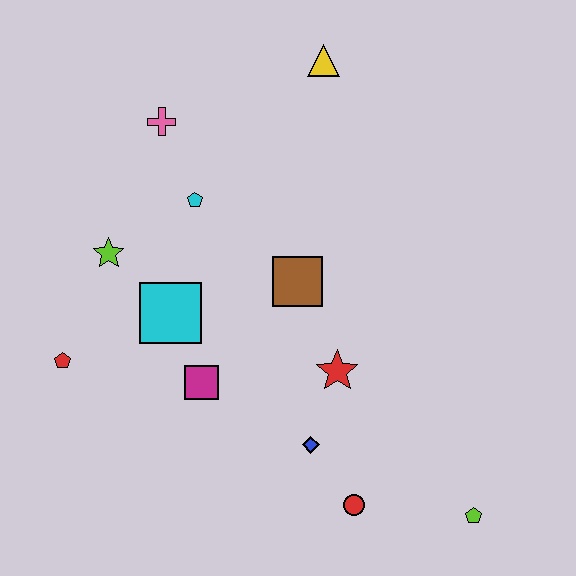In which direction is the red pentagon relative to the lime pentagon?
The red pentagon is to the left of the lime pentagon.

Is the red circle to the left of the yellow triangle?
No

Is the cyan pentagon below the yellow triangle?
Yes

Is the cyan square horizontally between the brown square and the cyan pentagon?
No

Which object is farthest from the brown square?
The lime pentagon is farthest from the brown square.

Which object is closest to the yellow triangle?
The pink cross is closest to the yellow triangle.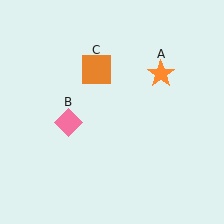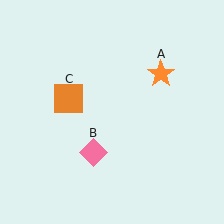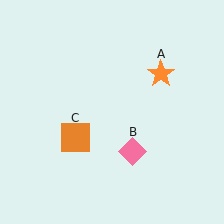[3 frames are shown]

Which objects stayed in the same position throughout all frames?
Orange star (object A) remained stationary.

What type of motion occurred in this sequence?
The pink diamond (object B), orange square (object C) rotated counterclockwise around the center of the scene.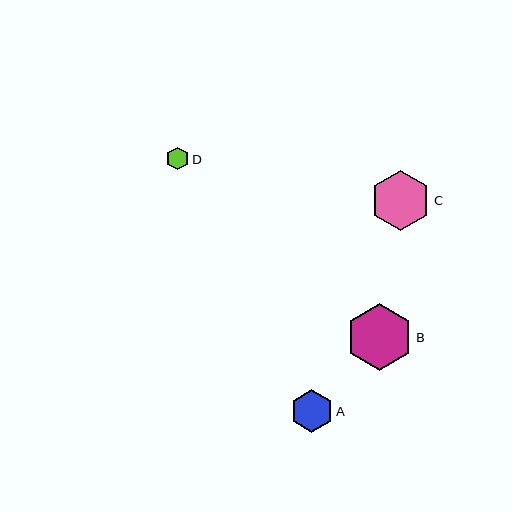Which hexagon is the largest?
Hexagon B is the largest with a size of approximately 67 pixels.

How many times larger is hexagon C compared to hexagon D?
Hexagon C is approximately 2.6 times the size of hexagon D.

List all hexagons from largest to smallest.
From largest to smallest: B, C, A, D.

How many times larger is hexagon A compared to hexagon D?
Hexagon A is approximately 1.9 times the size of hexagon D.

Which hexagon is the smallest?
Hexagon D is the smallest with a size of approximately 23 pixels.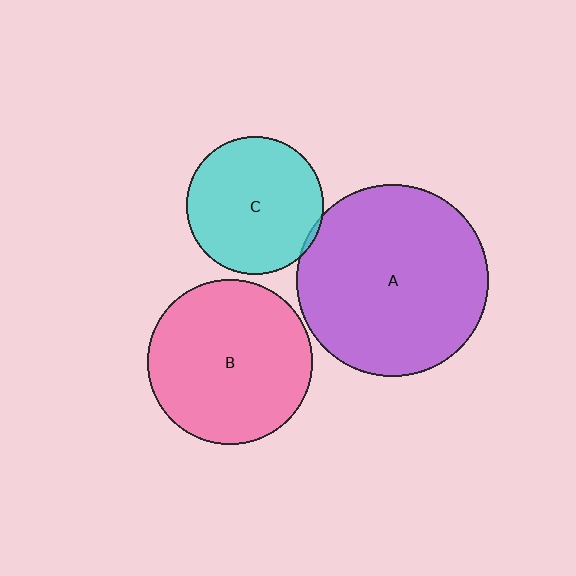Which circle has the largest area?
Circle A (purple).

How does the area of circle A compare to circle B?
Approximately 1.4 times.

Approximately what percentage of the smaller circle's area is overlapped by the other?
Approximately 5%.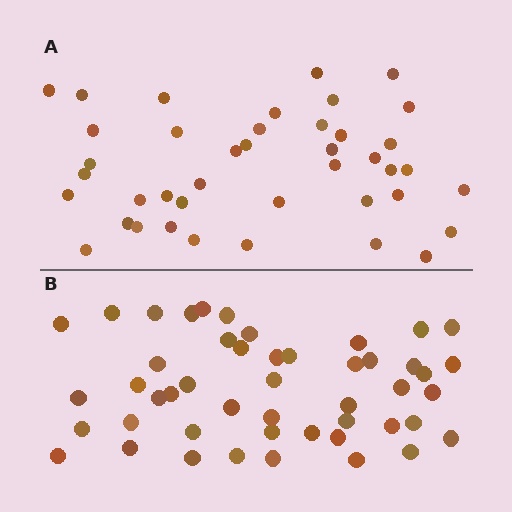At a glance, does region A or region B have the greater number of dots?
Region B (the bottom region) has more dots.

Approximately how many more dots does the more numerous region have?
Region B has roughly 8 or so more dots than region A.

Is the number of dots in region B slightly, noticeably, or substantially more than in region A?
Region B has only slightly more — the two regions are fairly close. The ratio is roughly 1.2 to 1.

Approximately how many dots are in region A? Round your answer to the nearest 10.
About 40 dots. (The exact count is 41, which rounds to 40.)